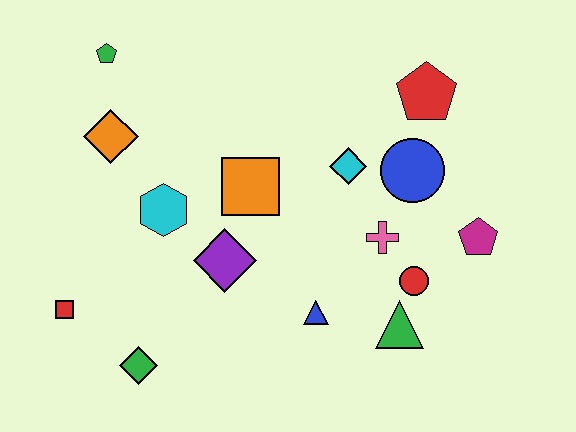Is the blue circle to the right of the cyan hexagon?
Yes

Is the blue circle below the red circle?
No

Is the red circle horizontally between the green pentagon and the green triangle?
No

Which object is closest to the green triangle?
The red circle is closest to the green triangle.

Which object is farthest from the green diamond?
The red pentagon is farthest from the green diamond.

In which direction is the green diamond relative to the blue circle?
The green diamond is to the left of the blue circle.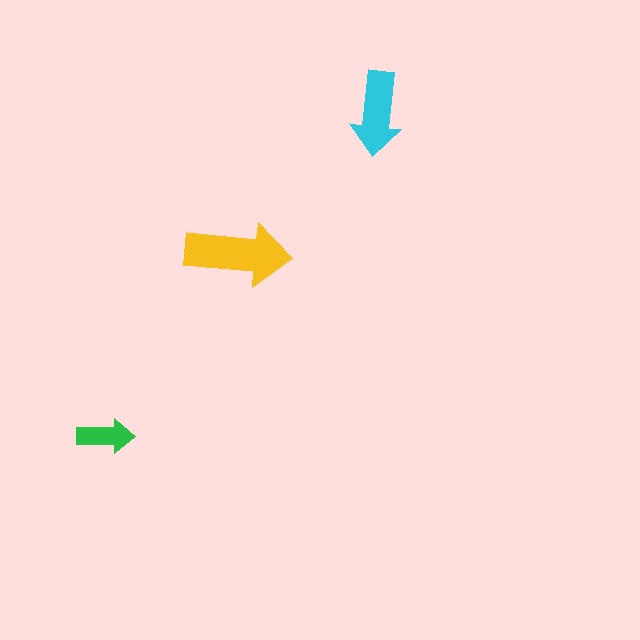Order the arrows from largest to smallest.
the yellow one, the cyan one, the green one.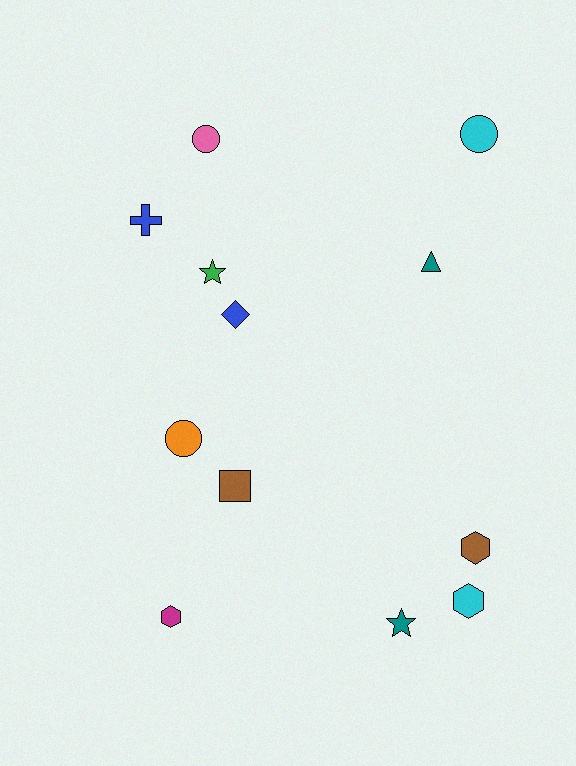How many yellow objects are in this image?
There are no yellow objects.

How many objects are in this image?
There are 12 objects.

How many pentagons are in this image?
There are no pentagons.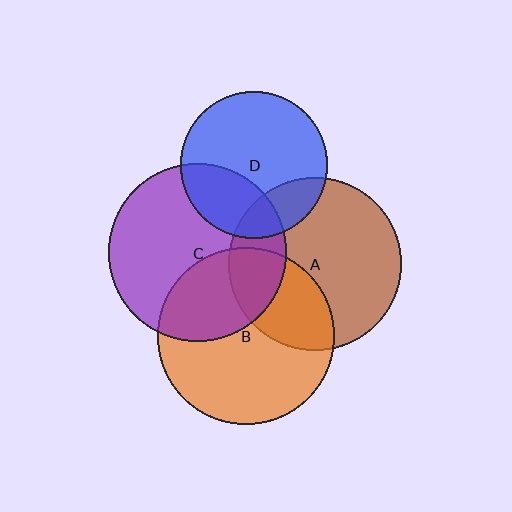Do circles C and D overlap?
Yes.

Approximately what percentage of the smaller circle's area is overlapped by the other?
Approximately 30%.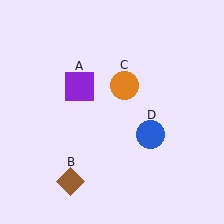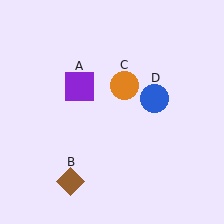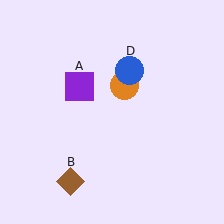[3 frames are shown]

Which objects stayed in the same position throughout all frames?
Purple square (object A) and brown diamond (object B) and orange circle (object C) remained stationary.